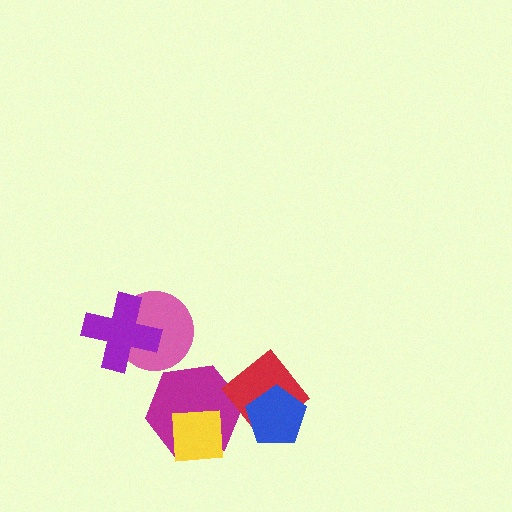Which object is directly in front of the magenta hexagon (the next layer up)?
The red diamond is directly in front of the magenta hexagon.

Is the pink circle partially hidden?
Yes, it is partially covered by another shape.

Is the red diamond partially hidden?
Yes, it is partially covered by another shape.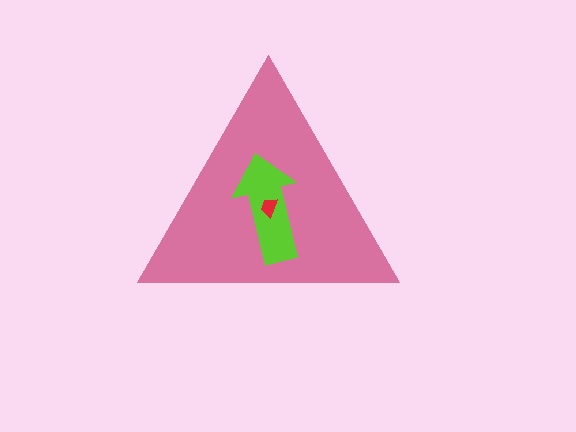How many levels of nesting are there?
3.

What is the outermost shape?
The pink triangle.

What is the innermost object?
The red trapezoid.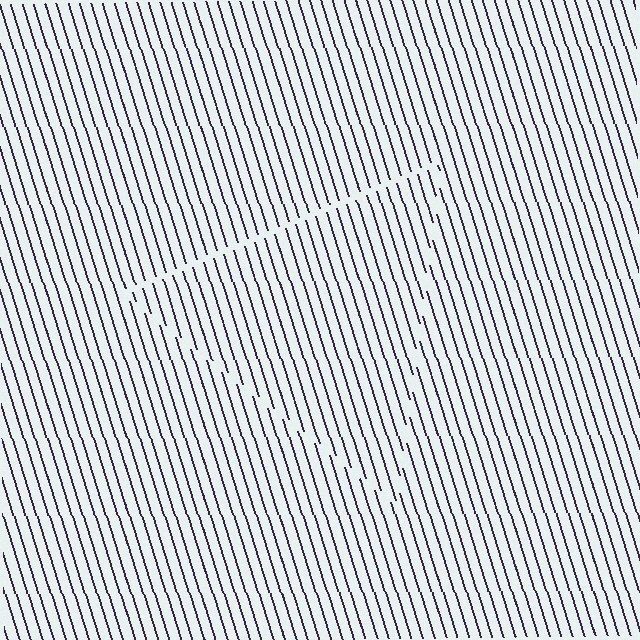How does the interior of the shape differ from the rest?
The interior of the shape contains the same grating, shifted by half a period — the contour is defined by the phase discontinuity where line-ends from the inner and outer gratings abut.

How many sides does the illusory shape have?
3 sides — the line-ends trace a triangle.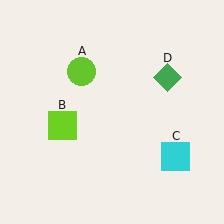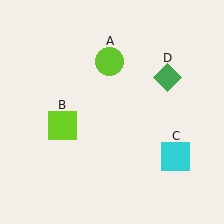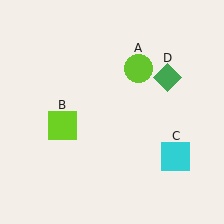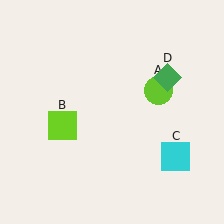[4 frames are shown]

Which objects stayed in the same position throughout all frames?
Lime square (object B) and cyan square (object C) and green diamond (object D) remained stationary.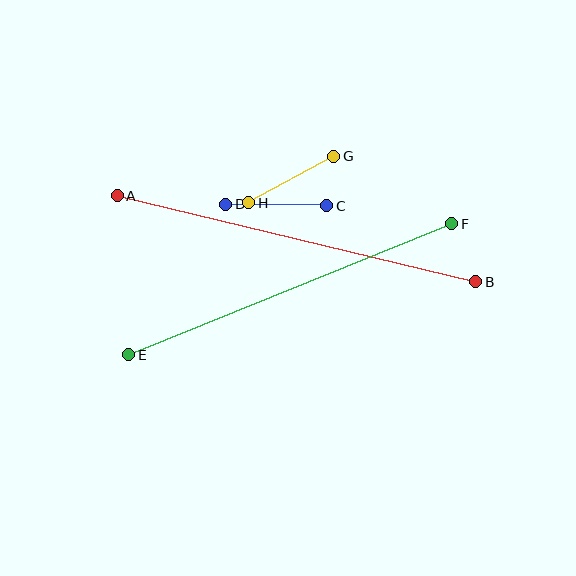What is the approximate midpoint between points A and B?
The midpoint is at approximately (296, 239) pixels.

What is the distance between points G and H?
The distance is approximately 97 pixels.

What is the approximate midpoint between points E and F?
The midpoint is at approximately (290, 289) pixels.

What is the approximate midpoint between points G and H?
The midpoint is at approximately (291, 179) pixels.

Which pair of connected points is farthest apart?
Points A and B are farthest apart.